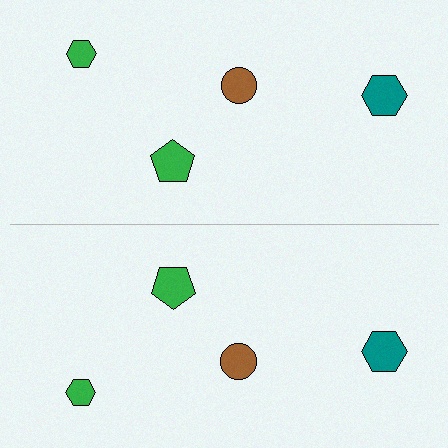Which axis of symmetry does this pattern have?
The pattern has a horizontal axis of symmetry running through the center of the image.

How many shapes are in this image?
There are 8 shapes in this image.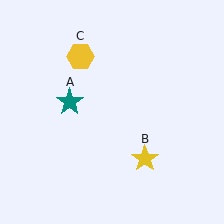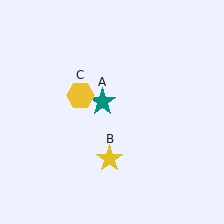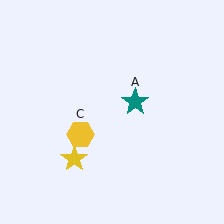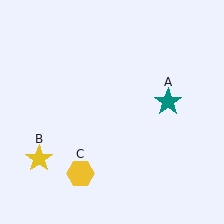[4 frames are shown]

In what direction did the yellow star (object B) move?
The yellow star (object B) moved left.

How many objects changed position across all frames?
3 objects changed position: teal star (object A), yellow star (object B), yellow hexagon (object C).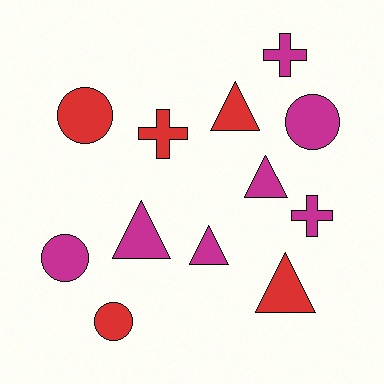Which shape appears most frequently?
Triangle, with 5 objects.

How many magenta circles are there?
There are 2 magenta circles.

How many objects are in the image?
There are 12 objects.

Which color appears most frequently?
Magenta, with 7 objects.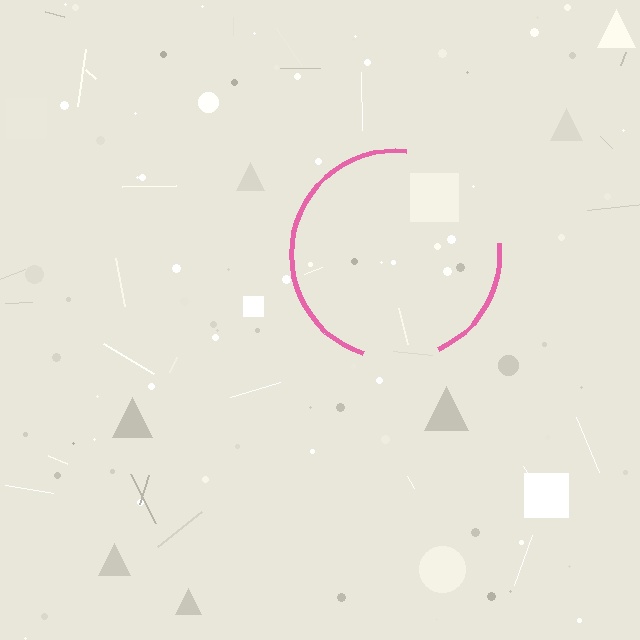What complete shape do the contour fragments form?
The contour fragments form a circle.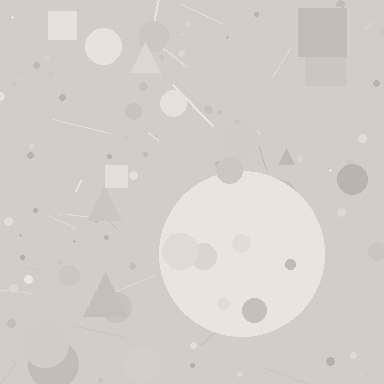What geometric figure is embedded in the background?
A circle is embedded in the background.